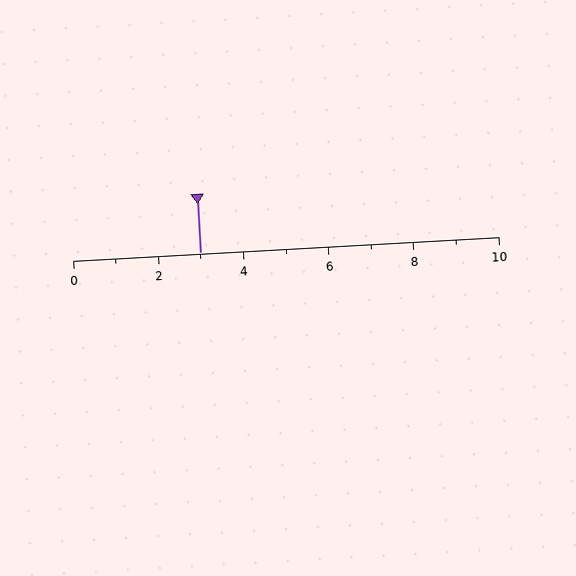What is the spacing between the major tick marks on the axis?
The major ticks are spaced 2 apart.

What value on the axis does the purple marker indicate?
The marker indicates approximately 3.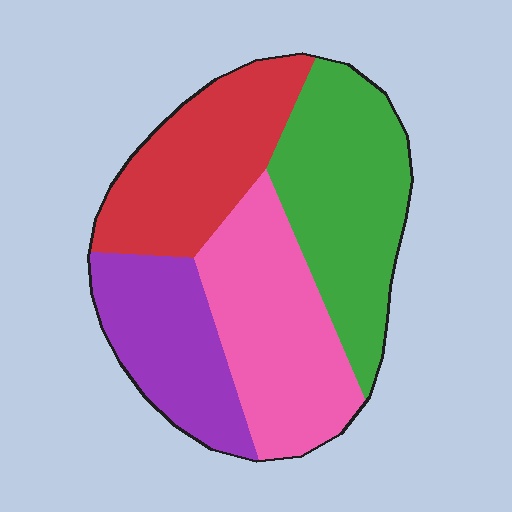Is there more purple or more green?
Green.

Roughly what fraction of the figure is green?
Green covers around 30% of the figure.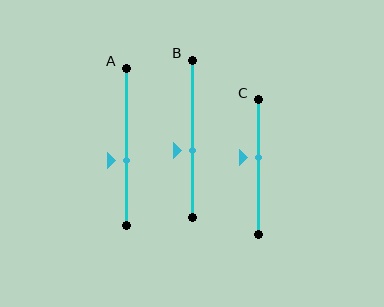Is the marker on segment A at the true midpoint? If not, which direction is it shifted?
No, the marker on segment A is shifted downward by about 8% of the segment length.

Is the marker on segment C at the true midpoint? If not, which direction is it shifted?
No, the marker on segment C is shifted upward by about 7% of the segment length.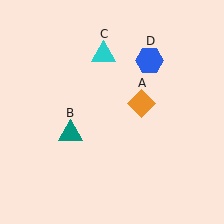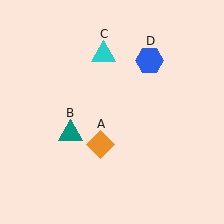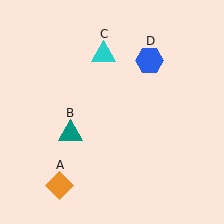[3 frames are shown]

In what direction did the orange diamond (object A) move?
The orange diamond (object A) moved down and to the left.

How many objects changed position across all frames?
1 object changed position: orange diamond (object A).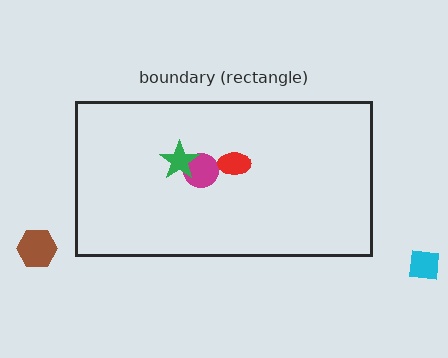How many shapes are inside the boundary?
3 inside, 2 outside.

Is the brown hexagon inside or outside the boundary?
Outside.